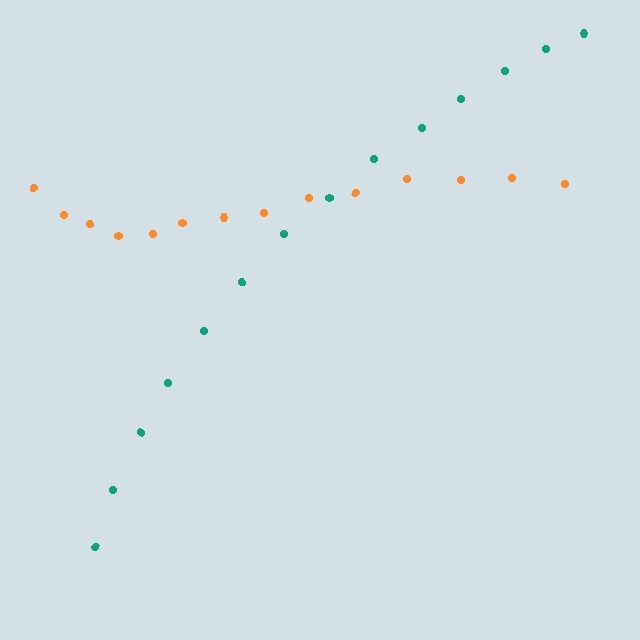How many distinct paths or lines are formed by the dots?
There are 2 distinct paths.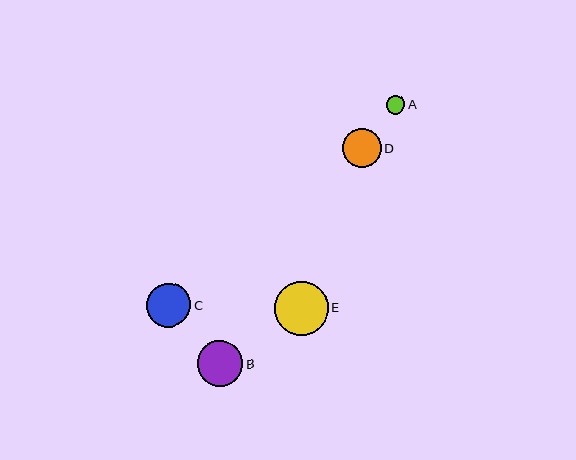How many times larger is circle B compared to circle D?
Circle B is approximately 1.2 times the size of circle D.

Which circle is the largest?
Circle E is the largest with a size of approximately 54 pixels.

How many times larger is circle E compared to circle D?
Circle E is approximately 1.4 times the size of circle D.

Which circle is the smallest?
Circle A is the smallest with a size of approximately 18 pixels.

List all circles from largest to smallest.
From largest to smallest: E, B, C, D, A.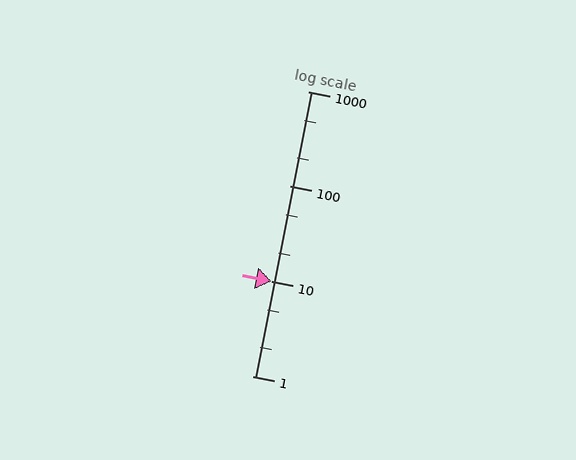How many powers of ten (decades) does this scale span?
The scale spans 3 decades, from 1 to 1000.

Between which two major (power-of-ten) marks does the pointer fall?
The pointer is between 10 and 100.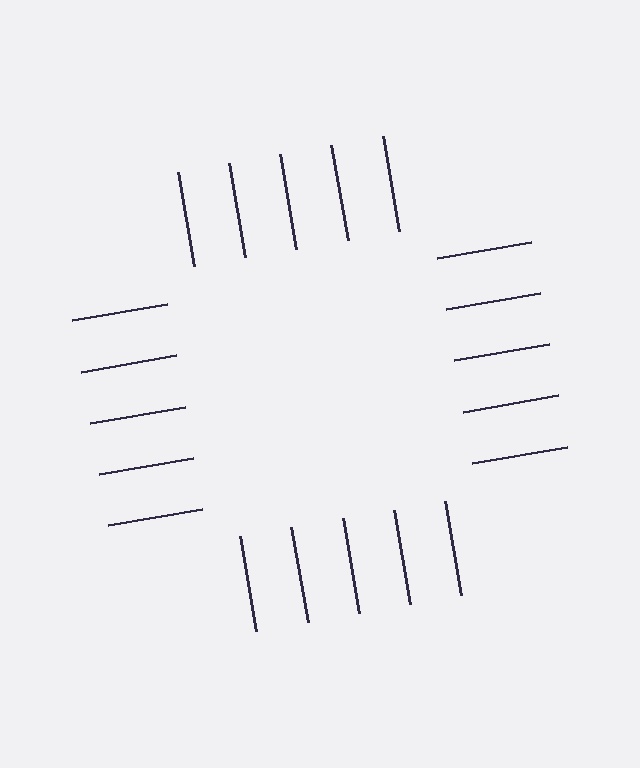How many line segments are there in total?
20 — 5 along each of the 4 edges.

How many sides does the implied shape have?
4 sides — the line-ends trace a square.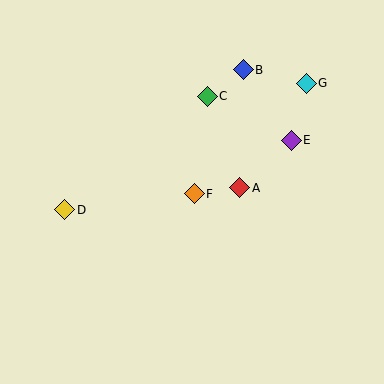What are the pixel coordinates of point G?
Point G is at (306, 83).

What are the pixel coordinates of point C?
Point C is at (207, 96).